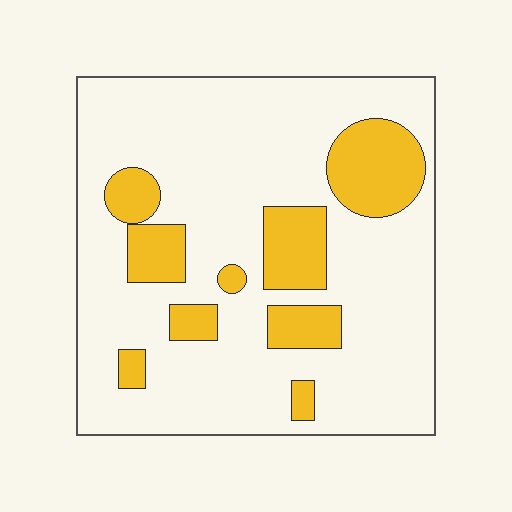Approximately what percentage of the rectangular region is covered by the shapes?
Approximately 20%.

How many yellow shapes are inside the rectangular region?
9.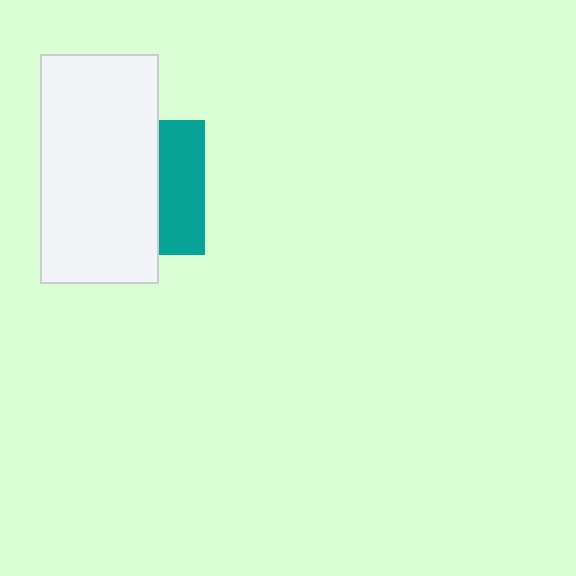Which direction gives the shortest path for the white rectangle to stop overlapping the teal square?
Moving left gives the shortest separation.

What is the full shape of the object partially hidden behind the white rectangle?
The partially hidden object is a teal square.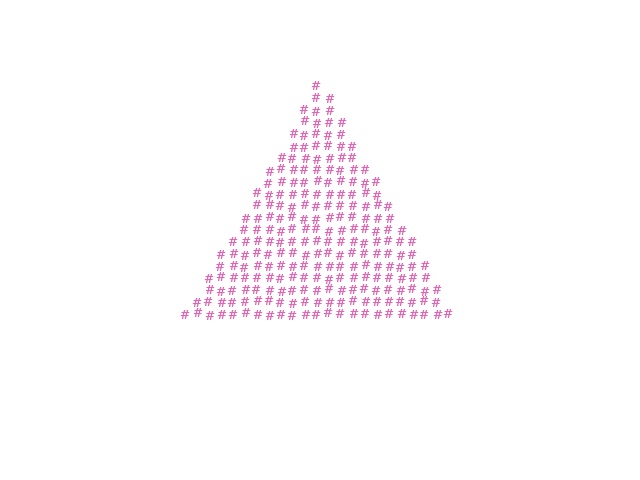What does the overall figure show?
The overall figure shows a triangle.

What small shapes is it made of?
It is made of small hash symbols.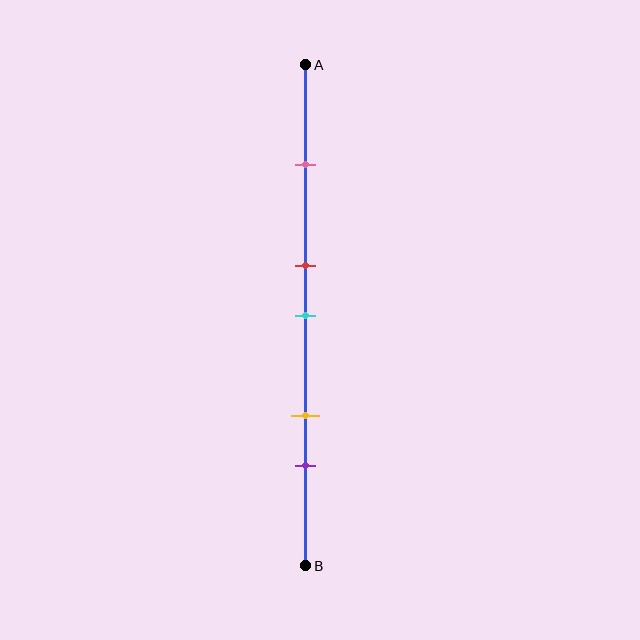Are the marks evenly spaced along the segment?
No, the marks are not evenly spaced.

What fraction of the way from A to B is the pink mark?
The pink mark is approximately 20% (0.2) of the way from A to B.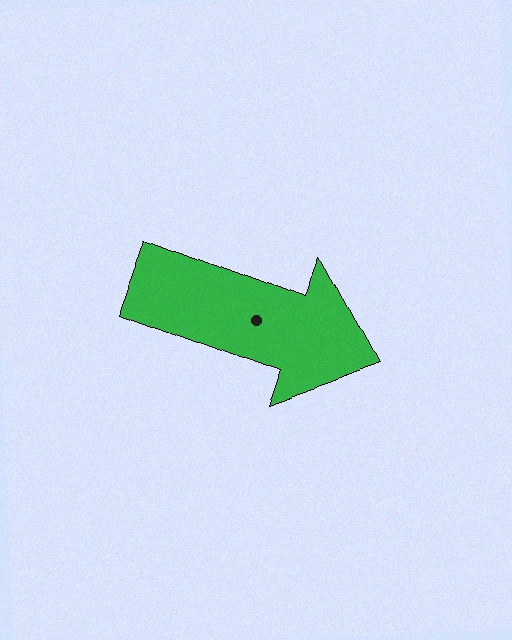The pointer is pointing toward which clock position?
Roughly 4 o'clock.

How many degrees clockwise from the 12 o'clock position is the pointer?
Approximately 111 degrees.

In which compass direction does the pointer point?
East.